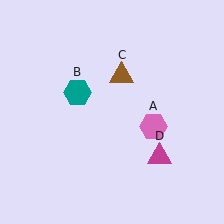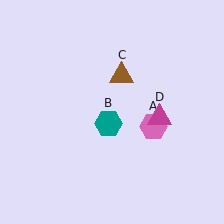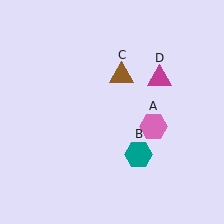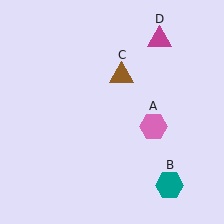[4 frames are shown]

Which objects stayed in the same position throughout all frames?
Pink hexagon (object A) and brown triangle (object C) remained stationary.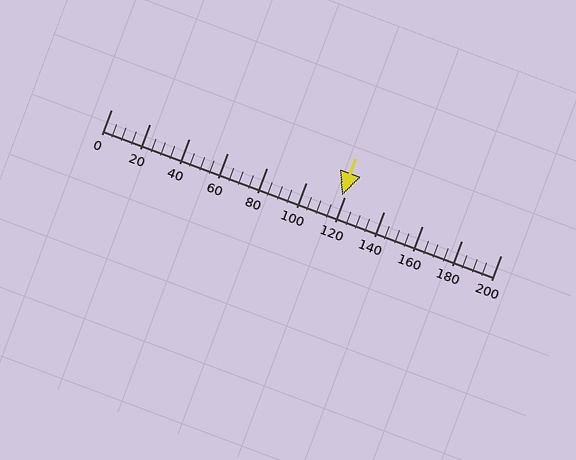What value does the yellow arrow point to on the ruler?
The yellow arrow points to approximately 119.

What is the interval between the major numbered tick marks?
The major tick marks are spaced 20 units apart.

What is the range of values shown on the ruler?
The ruler shows values from 0 to 200.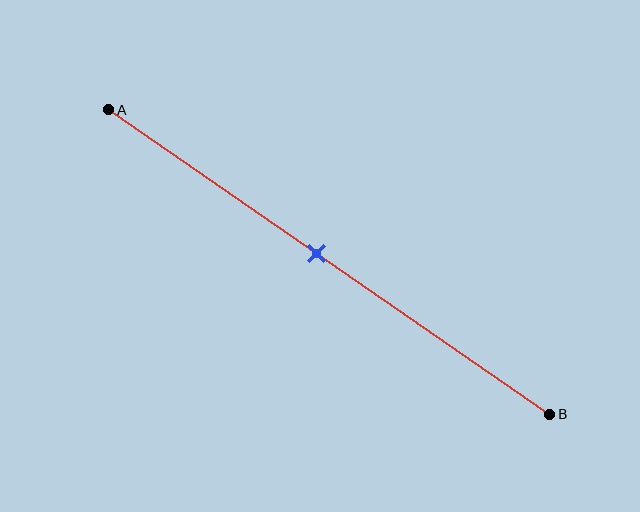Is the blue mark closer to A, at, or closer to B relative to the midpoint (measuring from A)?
The blue mark is approximately at the midpoint of segment AB.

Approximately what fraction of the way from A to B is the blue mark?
The blue mark is approximately 45% of the way from A to B.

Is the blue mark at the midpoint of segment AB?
Yes, the mark is approximately at the midpoint.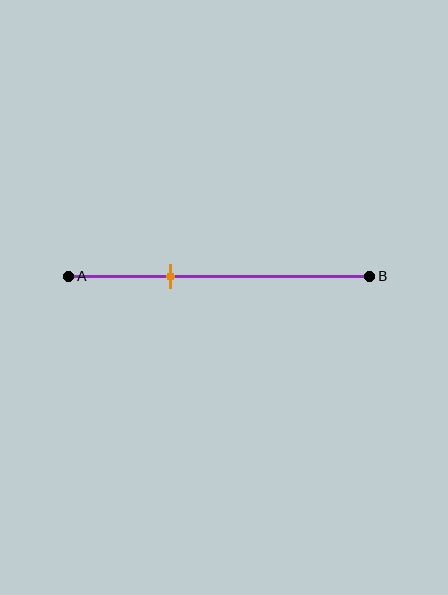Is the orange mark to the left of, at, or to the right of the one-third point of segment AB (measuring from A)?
The orange mark is approximately at the one-third point of segment AB.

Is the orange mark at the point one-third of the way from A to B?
Yes, the mark is approximately at the one-third point.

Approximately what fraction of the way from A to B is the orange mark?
The orange mark is approximately 35% of the way from A to B.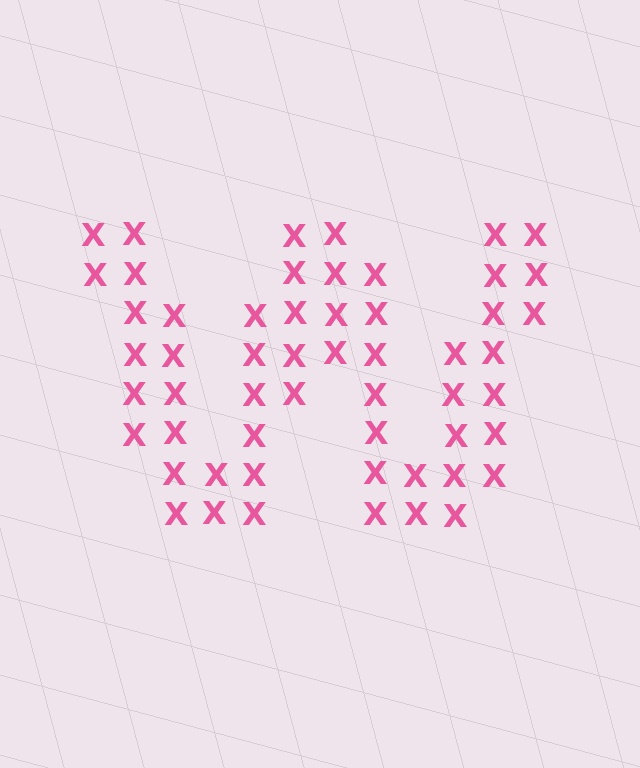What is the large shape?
The large shape is the letter W.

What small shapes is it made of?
It is made of small letter X's.